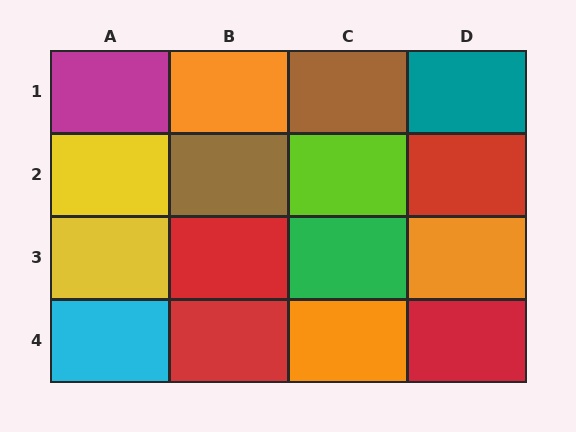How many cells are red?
4 cells are red.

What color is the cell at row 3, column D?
Orange.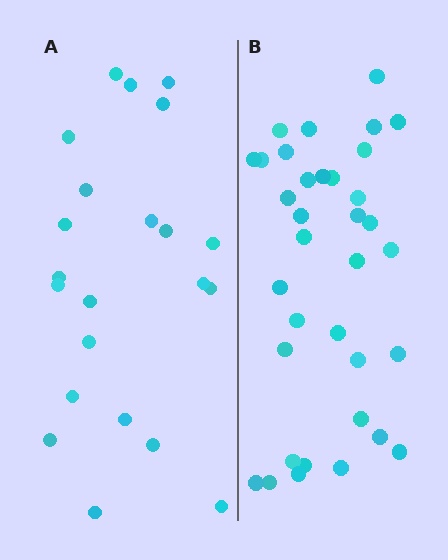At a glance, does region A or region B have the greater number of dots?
Region B (the right region) has more dots.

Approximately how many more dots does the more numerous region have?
Region B has approximately 15 more dots than region A.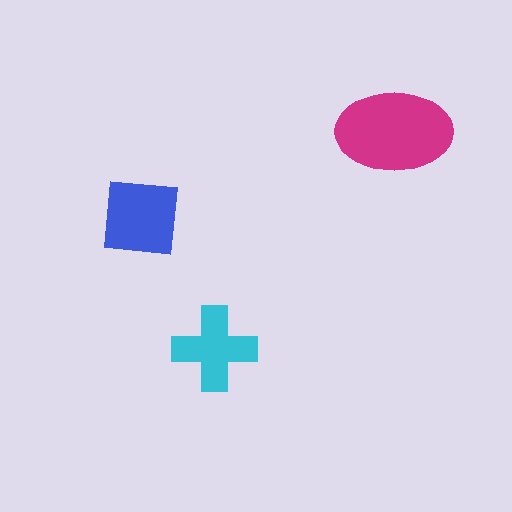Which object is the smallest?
The cyan cross.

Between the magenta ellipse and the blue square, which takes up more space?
The magenta ellipse.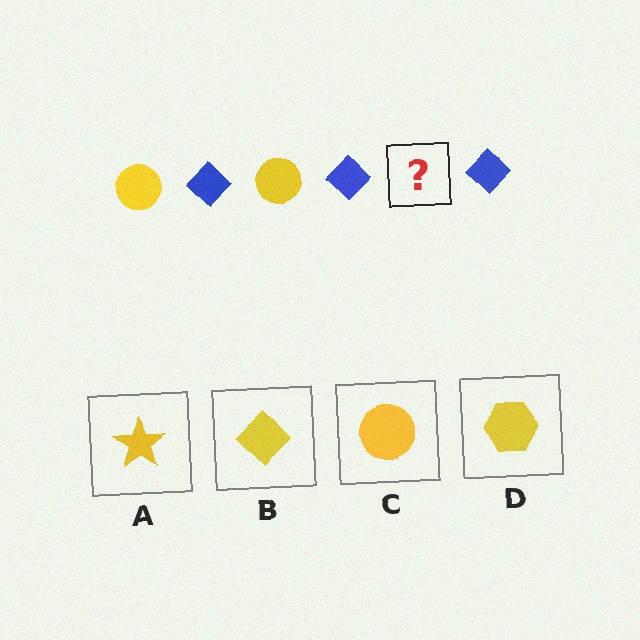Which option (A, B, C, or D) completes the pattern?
C.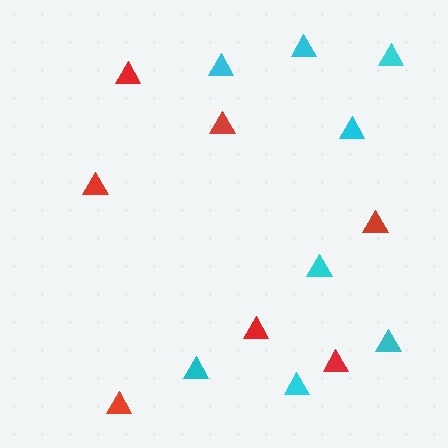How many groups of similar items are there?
There are 2 groups: one group of red triangles (7) and one group of cyan triangles (8).